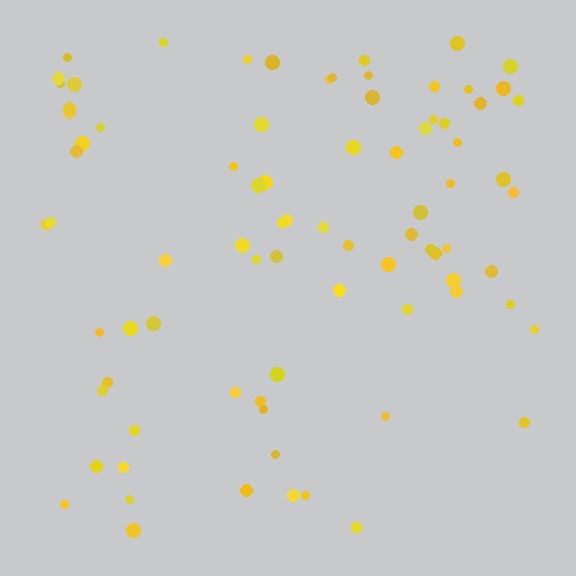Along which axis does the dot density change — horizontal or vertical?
Vertical.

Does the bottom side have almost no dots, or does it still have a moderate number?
Still a moderate number, just noticeably fewer than the top.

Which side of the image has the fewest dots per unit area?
The bottom.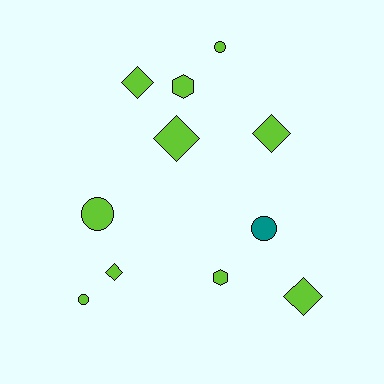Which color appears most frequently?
Lime, with 10 objects.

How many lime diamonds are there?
There are 5 lime diamonds.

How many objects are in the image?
There are 11 objects.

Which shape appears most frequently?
Diamond, with 5 objects.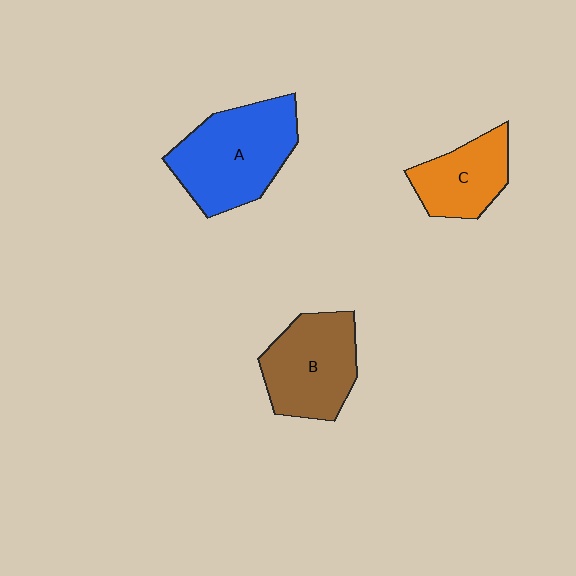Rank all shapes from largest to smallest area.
From largest to smallest: A (blue), B (brown), C (orange).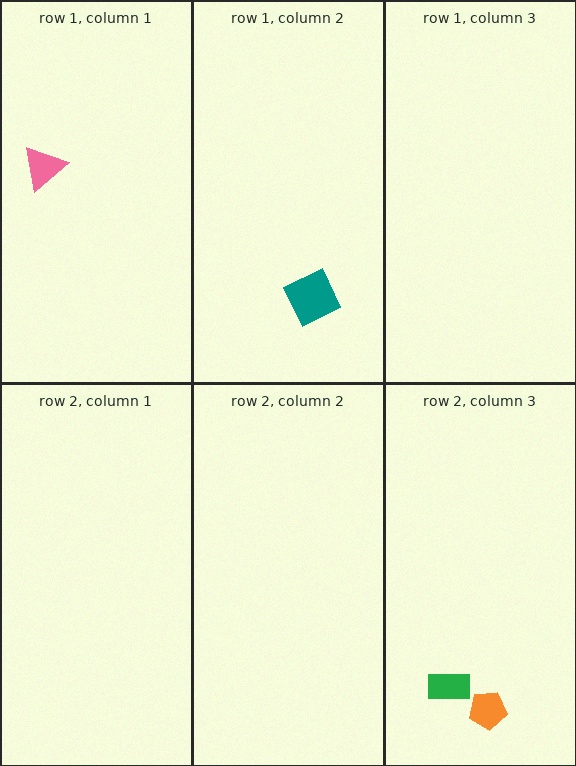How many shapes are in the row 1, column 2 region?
1.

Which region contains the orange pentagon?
The row 2, column 3 region.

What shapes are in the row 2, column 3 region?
The orange pentagon, the green rectangle.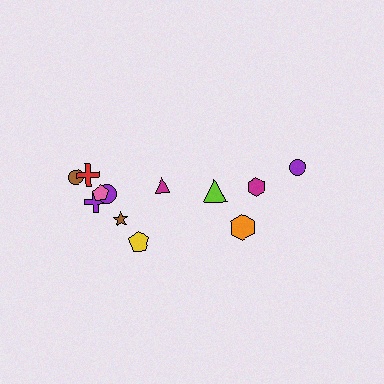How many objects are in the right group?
There are 4 objects.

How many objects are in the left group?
There are 8 objects.